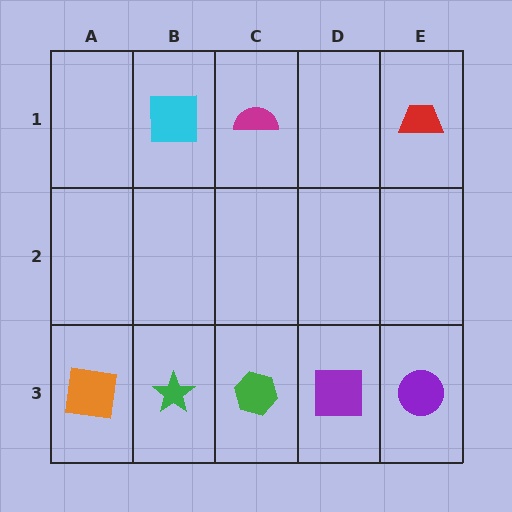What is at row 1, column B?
A cyan square.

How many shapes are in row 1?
3 shapes.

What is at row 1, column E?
A red trapezoid.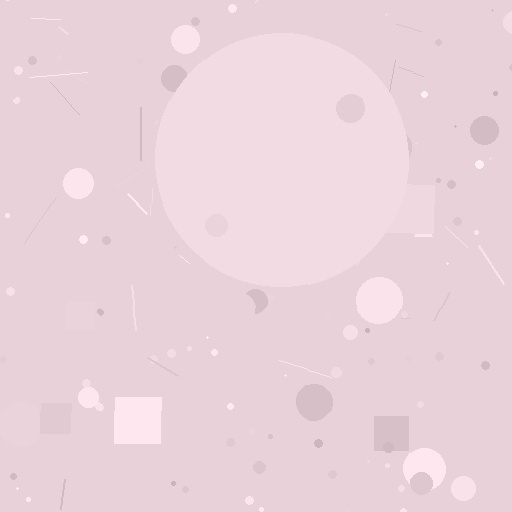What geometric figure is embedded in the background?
A circle is embedded in the background.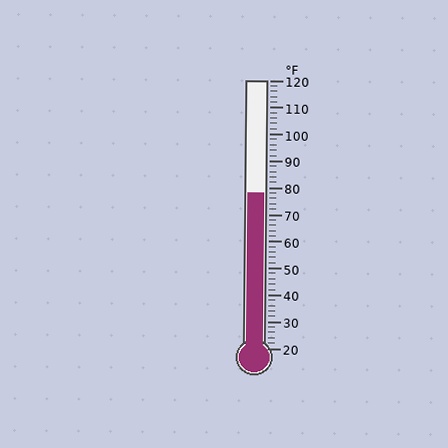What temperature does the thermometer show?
The thermometer shows approximately 78°F.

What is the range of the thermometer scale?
The thermometer scale ranges from 20°F to 120°F.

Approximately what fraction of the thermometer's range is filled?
The thermometer is filled to approximately 60% of its range.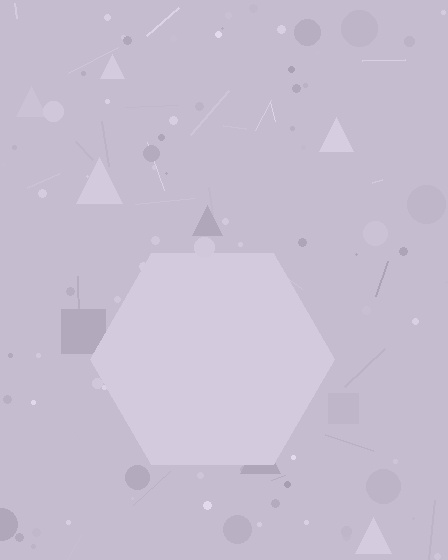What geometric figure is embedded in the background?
A hexagon is embedded in the background.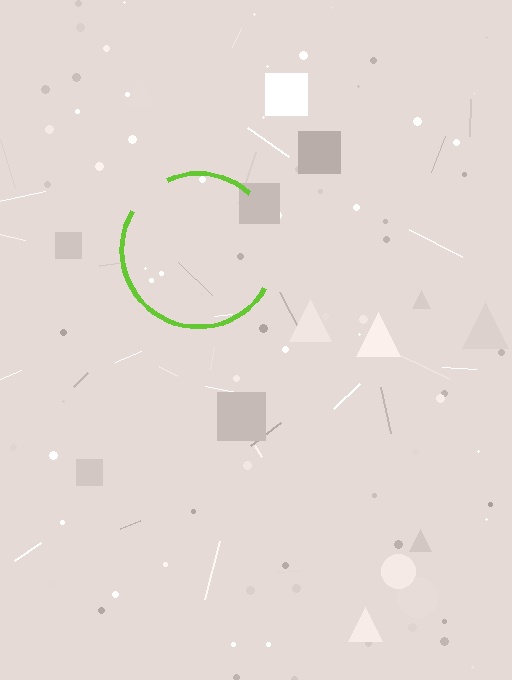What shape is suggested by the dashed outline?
The dashed outline suggests a circle.